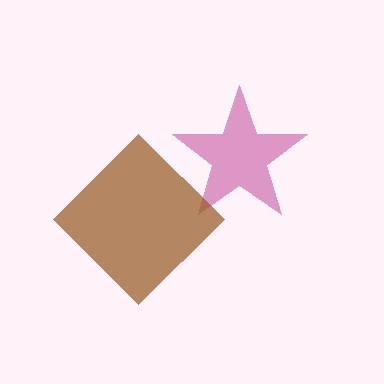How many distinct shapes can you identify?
There are 2 distinct shapes: a magenta star, a brown diamond.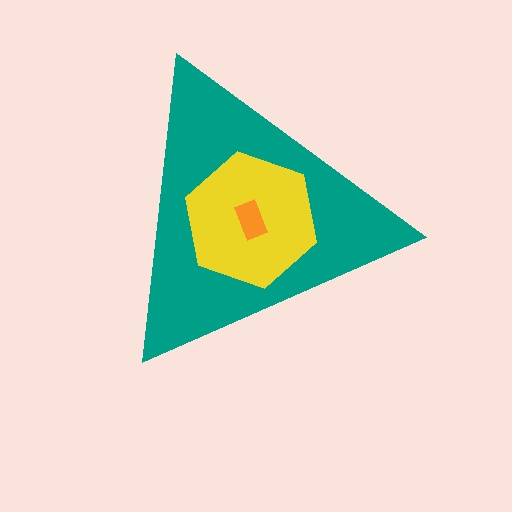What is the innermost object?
The orange rectangle.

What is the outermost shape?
The teal triangle.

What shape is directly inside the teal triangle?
The yellow hexagon.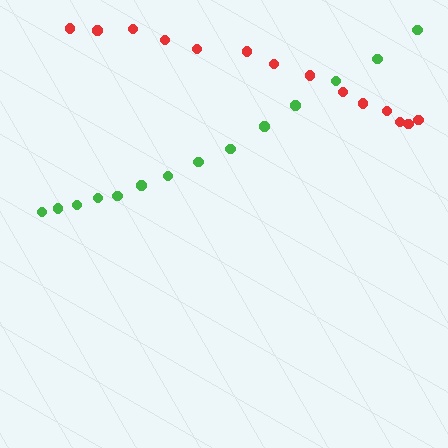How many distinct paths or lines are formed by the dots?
There are 2 distinct paths.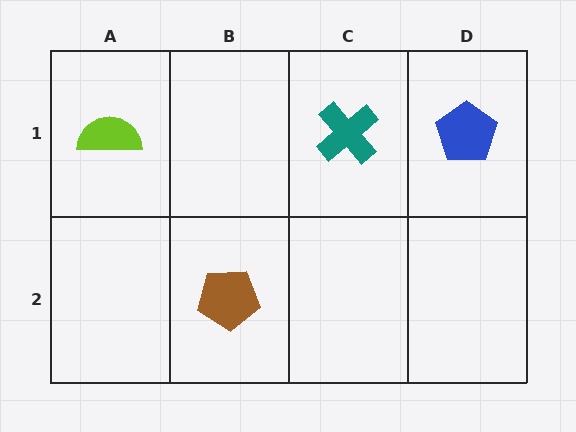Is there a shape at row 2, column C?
No, that cell is empty.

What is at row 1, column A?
A lime semicircle.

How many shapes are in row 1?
3 shapes.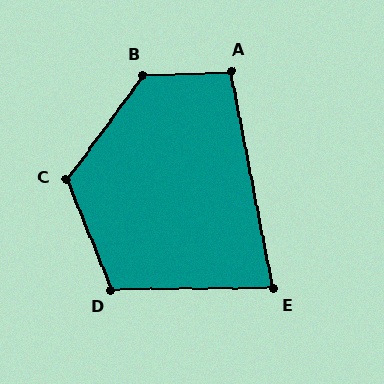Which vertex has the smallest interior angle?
E, at approximately 79 degrees.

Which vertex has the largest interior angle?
B, at approximately 129 degrees.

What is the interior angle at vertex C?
Approximately 121 degrees (obtuse).